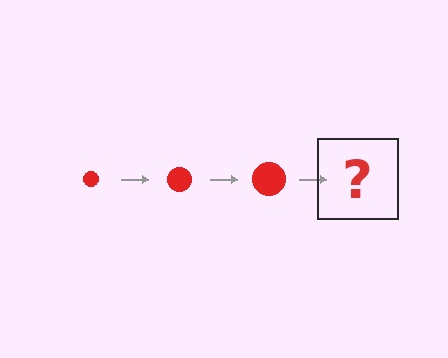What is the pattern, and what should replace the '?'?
The pattern is that the circle gets progressively larger each step. The '?' should be a red circle, larger than the previous one.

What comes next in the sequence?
The next element should be a red circle, larger than the previous one.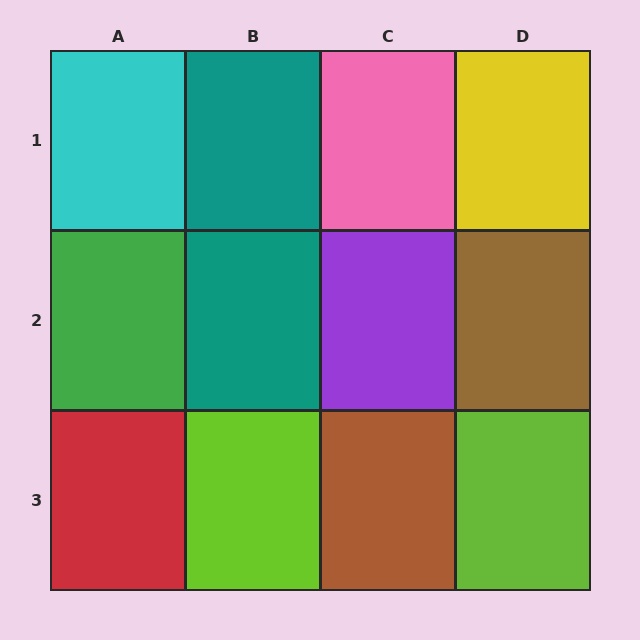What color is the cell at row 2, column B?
Teal.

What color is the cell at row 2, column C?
Purple.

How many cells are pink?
1 cell is pink.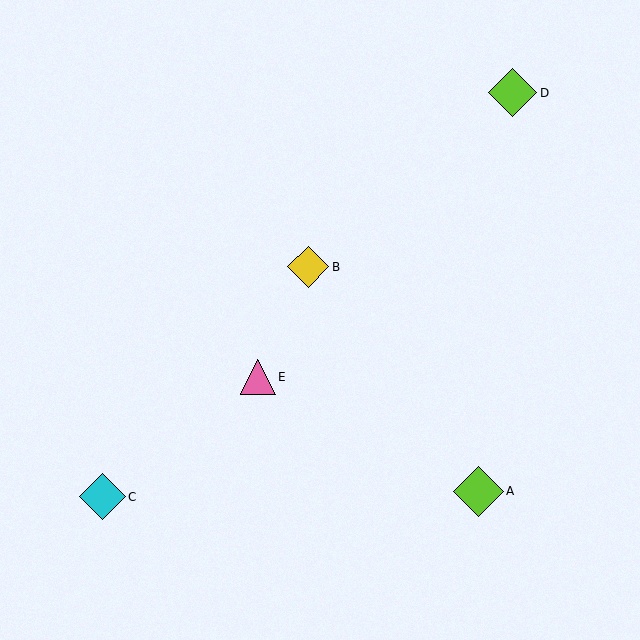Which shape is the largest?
The lime diamond (labeled A) is the largest.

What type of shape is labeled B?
Shape B is a yellow diamond.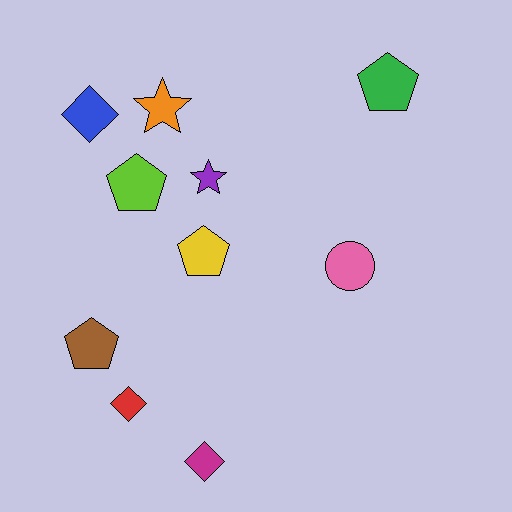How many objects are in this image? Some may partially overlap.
There are 10 objects.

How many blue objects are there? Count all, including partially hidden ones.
There is 1 blue object.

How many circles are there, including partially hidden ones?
There is 1 circle.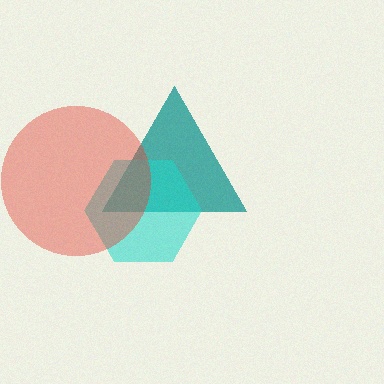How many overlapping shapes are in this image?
There are 3 overlapping shapes in the image.